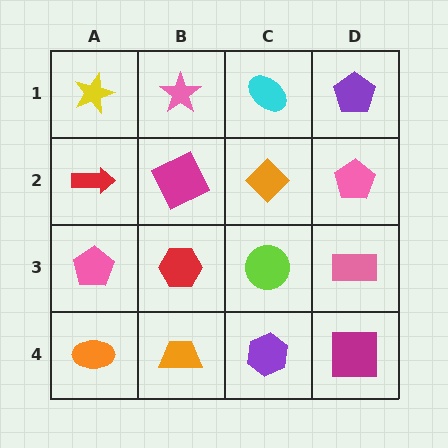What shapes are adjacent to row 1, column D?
A pink pentagon (row 2, column D), a cyan ellipse (row 1, column C).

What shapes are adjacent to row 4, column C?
A lime circle (row 3, column C), an orange trapezoid (row 4, column B), a magenta square (row 4, column D).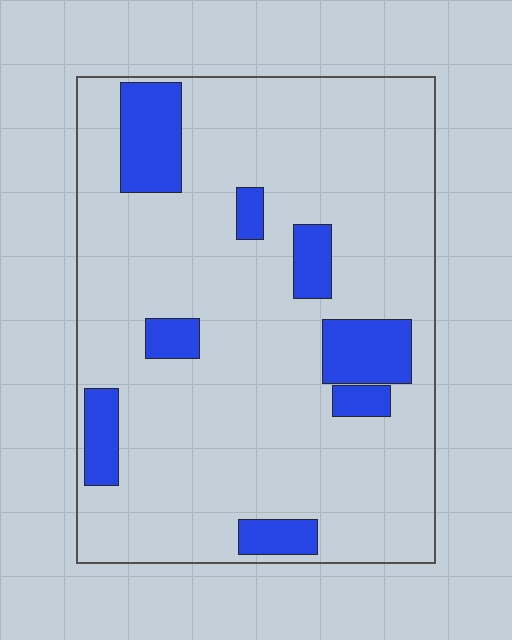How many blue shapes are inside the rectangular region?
8.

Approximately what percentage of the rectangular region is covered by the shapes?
Approximately 15%.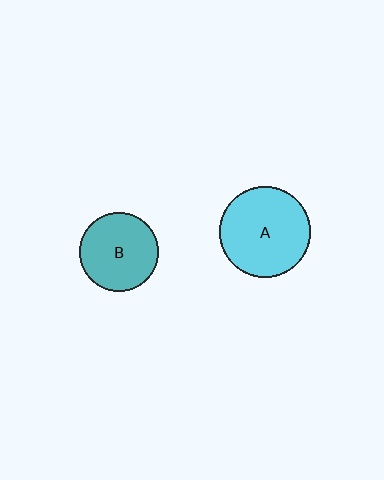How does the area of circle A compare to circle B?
Approximately 1.3 times.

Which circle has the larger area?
Circle A (cyan).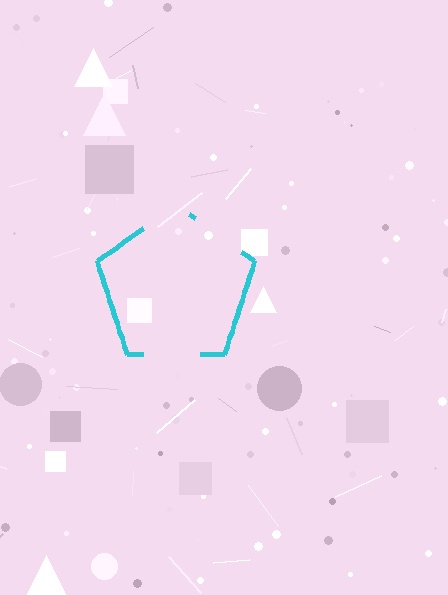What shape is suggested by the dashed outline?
The dashed outline suggests a pentagon.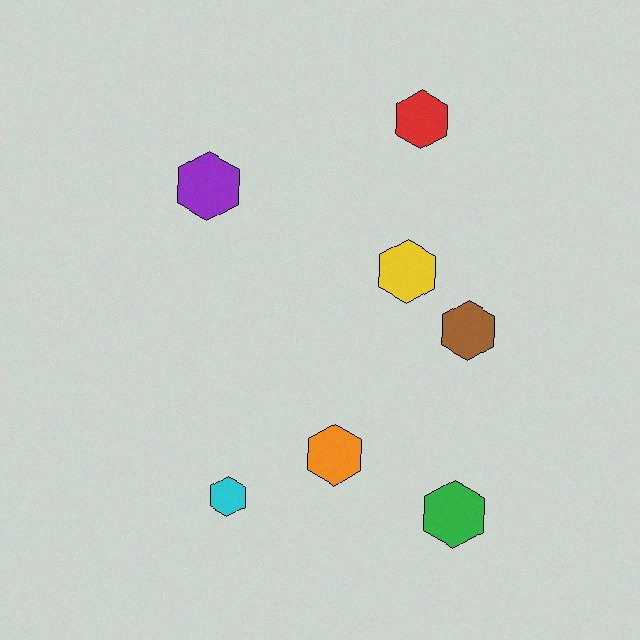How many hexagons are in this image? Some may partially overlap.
There are 7 hexagons.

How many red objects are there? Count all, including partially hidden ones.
There is 1 red object.